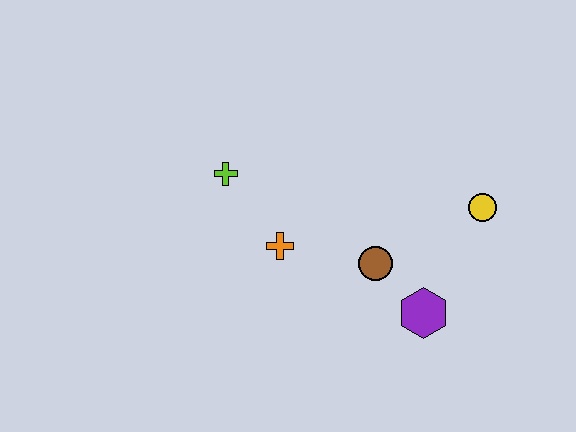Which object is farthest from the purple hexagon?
The lime cross is farthest from the purple hexagon.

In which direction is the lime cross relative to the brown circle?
The lime cross is to the left of the brown circle.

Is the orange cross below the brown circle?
No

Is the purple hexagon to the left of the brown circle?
No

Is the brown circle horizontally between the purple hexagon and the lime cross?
Yes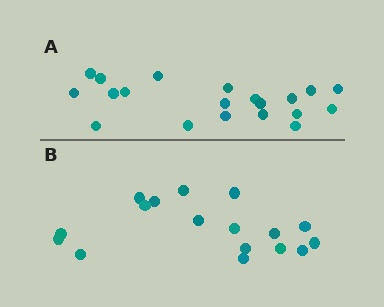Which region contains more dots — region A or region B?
Region A (the top region) has more dots.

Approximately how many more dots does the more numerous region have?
Region A has just a few more — roughly 2 or 3 more dots than region B.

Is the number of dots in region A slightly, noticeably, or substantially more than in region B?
Region A has only slightly more — the two regions are fairly close. The ratio is roughly 1.2 to 1.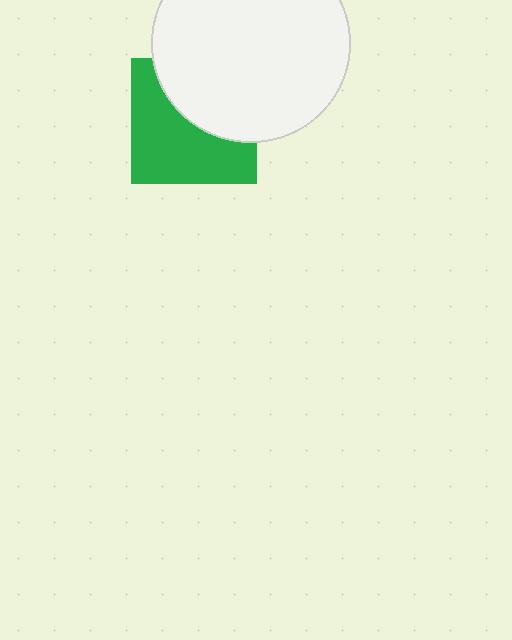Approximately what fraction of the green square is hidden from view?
Roughly 44% of the green square is hidden behind the white circle.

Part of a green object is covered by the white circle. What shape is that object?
It is a square.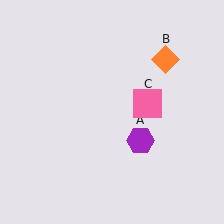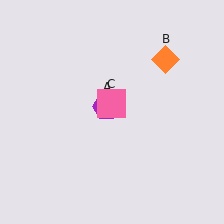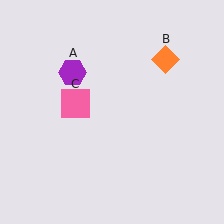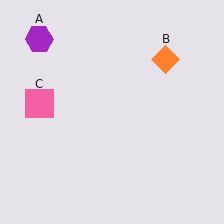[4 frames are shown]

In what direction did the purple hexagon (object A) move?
The purple hexagon (object A) moved up and to the left.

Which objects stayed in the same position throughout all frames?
Orange diamond (object B) remained stationary.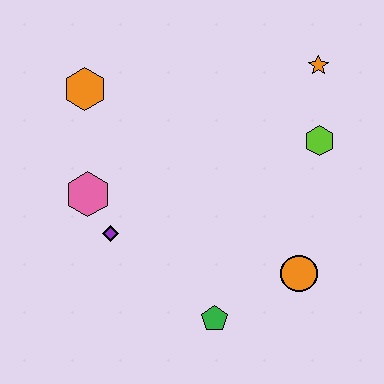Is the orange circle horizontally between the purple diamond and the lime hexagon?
Yes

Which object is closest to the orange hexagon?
The pink hexagon is closest to the orange hexagon.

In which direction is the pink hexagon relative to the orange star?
The pink hexagon is to the left of the orange star.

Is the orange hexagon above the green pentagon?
Yes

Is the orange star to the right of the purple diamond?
Yes